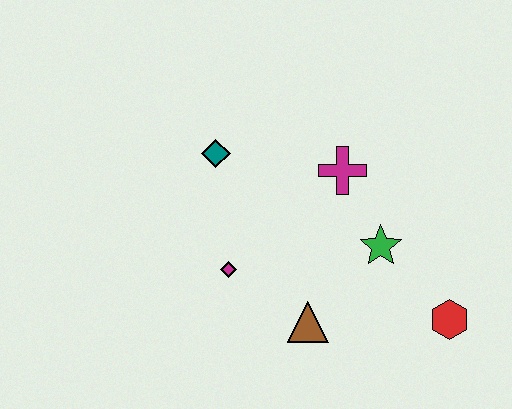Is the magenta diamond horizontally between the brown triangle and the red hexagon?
No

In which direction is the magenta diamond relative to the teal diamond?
The magenta diamond is below the teal diamond.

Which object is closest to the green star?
The magenta cross is closest to the green star.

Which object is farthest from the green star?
The teal diamond is farthest from the green star.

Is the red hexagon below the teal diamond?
Yes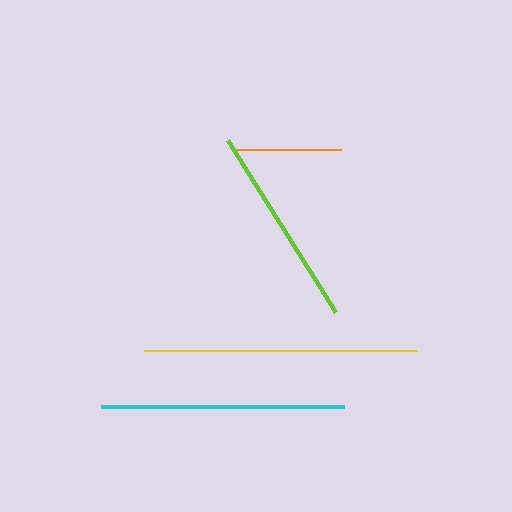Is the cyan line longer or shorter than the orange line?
The cyan line is longer than the orange line.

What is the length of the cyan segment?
The cyan segment is approximately 243 pixels long.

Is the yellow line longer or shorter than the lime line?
The yellow line is longer than the lime line.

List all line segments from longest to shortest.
From longest to shortest: yellow, cyan, lime, orange.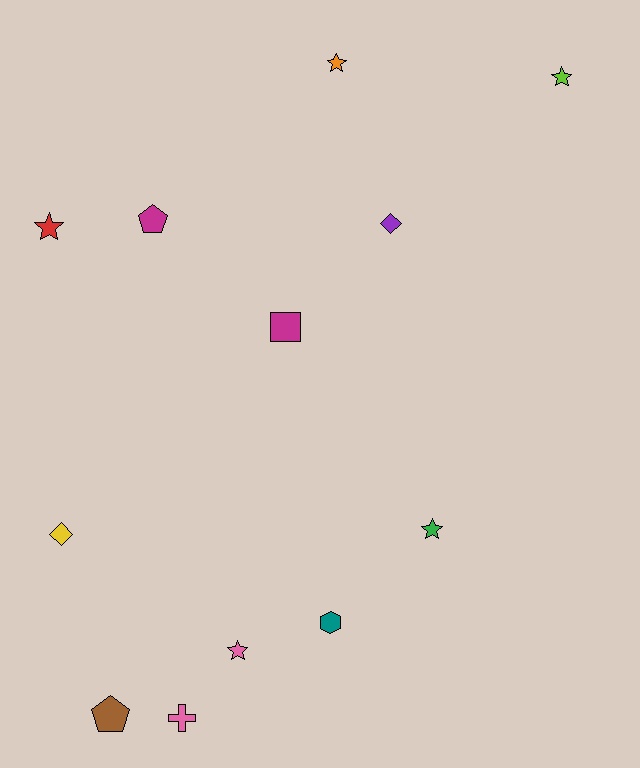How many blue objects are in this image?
There are no blue objects.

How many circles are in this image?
There are no circles.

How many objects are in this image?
There are 12 objects.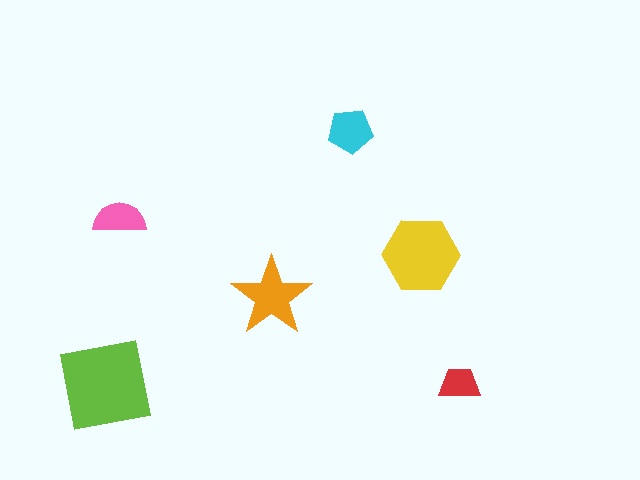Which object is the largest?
The lime square.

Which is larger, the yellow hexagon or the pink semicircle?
The yellow hexagon.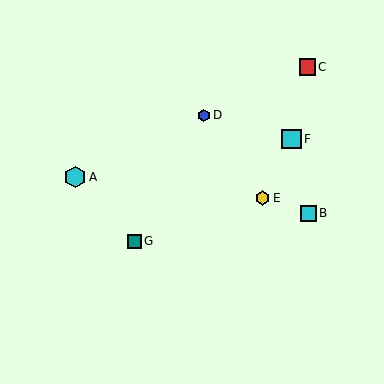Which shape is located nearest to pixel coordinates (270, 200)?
The yellow hexagon (labeled E) at (263, 198) is nearest to that location.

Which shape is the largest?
The cyan hexagon (labeled A) is the largest.